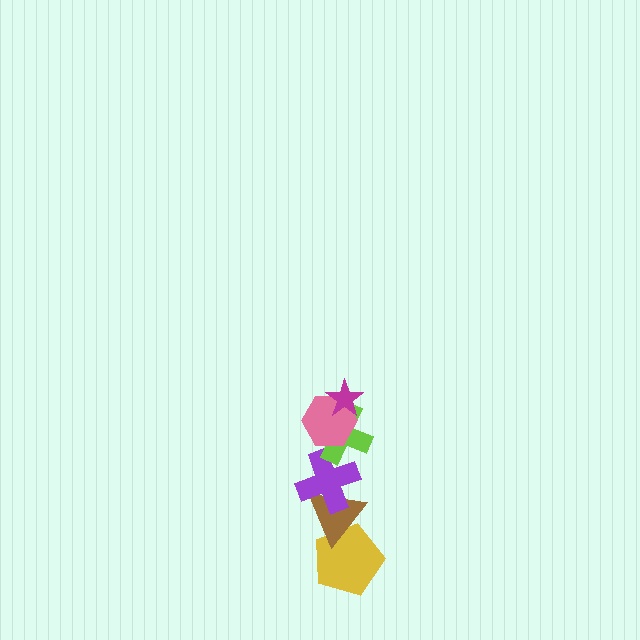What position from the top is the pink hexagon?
The pink hexagon is 2nd from the top.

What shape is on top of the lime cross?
The pink hexagon is on top of the lime cross.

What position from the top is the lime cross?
The lime cross is 3rd from the top.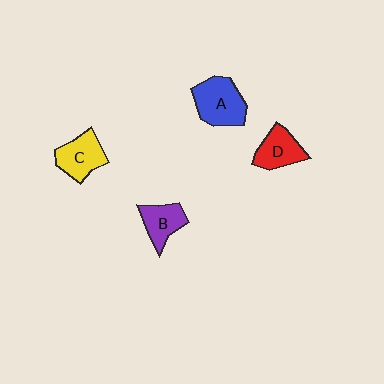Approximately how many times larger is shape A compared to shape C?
Approximately 1.3 times.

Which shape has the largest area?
Shape A (blue).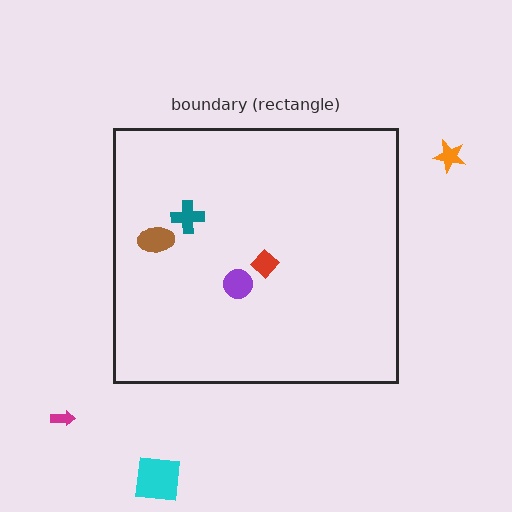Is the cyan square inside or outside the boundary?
Outside.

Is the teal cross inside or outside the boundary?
Inside.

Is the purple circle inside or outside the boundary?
Inside.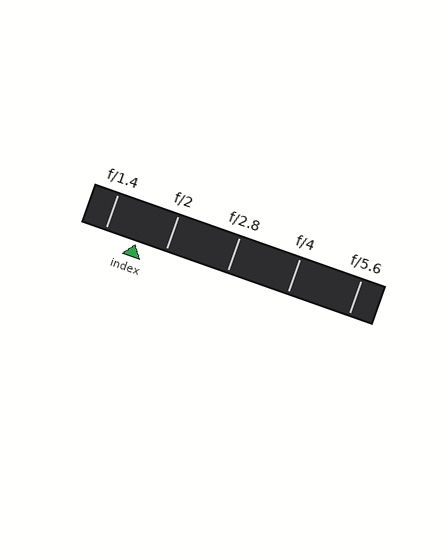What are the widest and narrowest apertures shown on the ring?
The widest aperture shown is f/1.4 and the narrowest is f/5.6.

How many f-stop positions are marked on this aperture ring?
There are 5 f-stop positions marked.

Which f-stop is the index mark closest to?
The index mark is closest to f/2.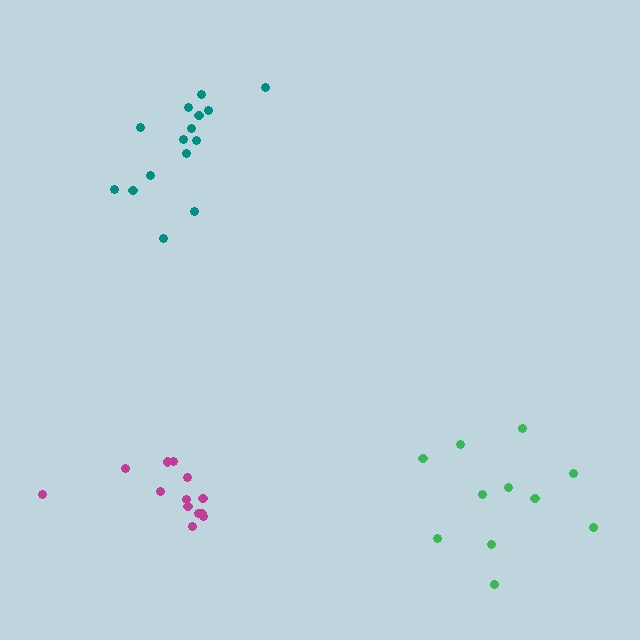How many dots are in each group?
Group 1: 15 dots, Group 2: 13 dots, Group 3: 11 dots (39 total).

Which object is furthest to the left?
The magenta cluster is leftmost.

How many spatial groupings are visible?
There are 3 spatial groupings.